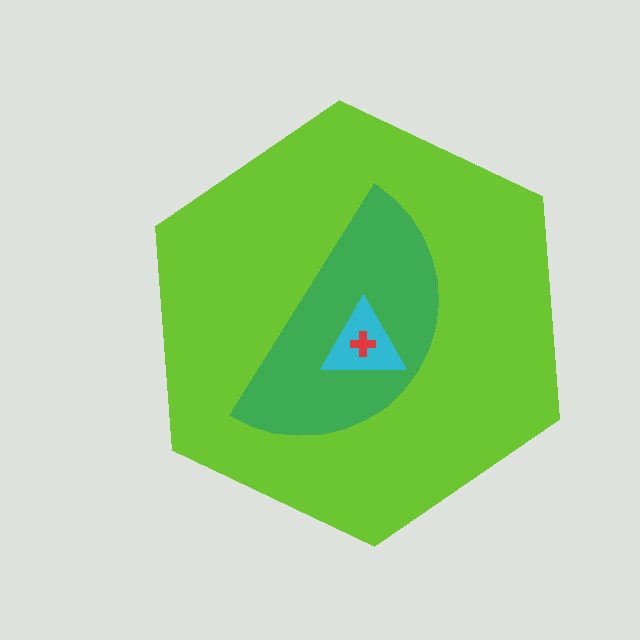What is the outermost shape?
The lime hexagon.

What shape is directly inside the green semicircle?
The cyan triangle.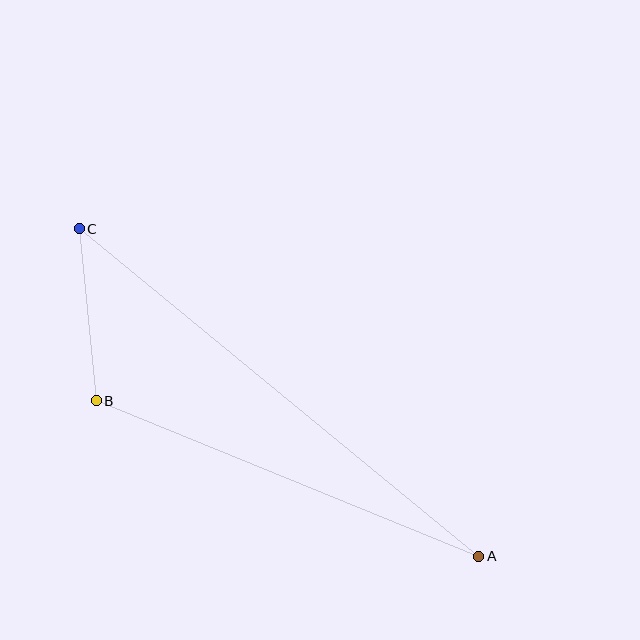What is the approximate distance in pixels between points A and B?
The distance between A and B is approximately 413 pixels.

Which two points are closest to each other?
Points B and C are closest to each other.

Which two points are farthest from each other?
Points A and C are farthest from each other.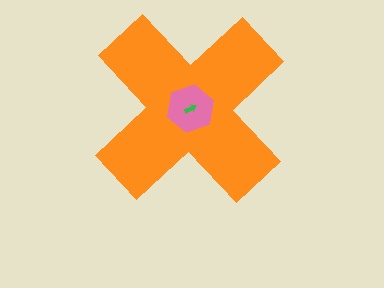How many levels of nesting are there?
3.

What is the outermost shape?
The orange cross.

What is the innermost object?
The green arrow.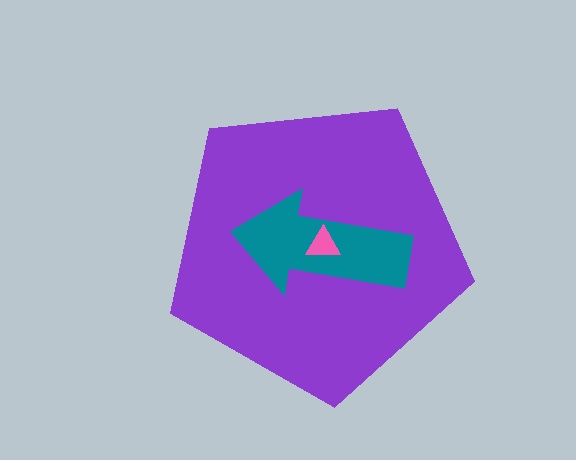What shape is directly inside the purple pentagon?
The teal arrow.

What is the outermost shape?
The purple pentagon.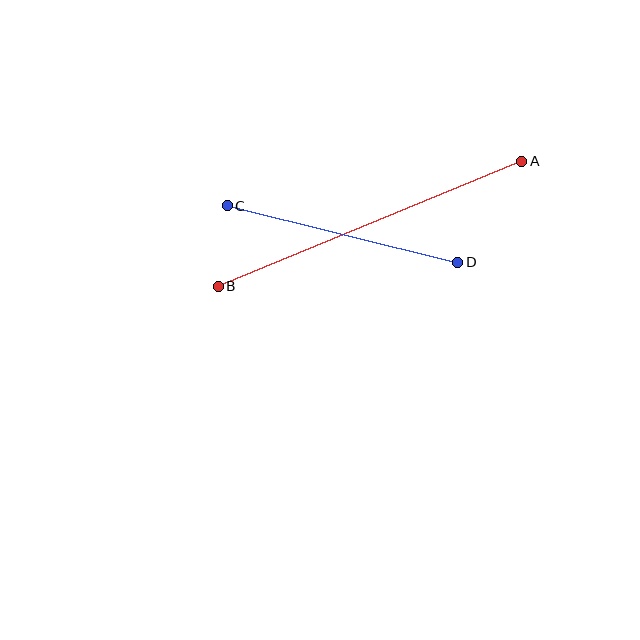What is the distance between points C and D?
The distance is approximately 238 pixels.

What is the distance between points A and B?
The distance is approximately 328 pixels.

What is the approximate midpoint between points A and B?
The midpoint is at approximately (370, 224) pixels.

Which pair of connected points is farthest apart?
Points A and B are farthest apart.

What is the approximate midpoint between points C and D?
The midpoint is at approximately (343, 234) pixels.